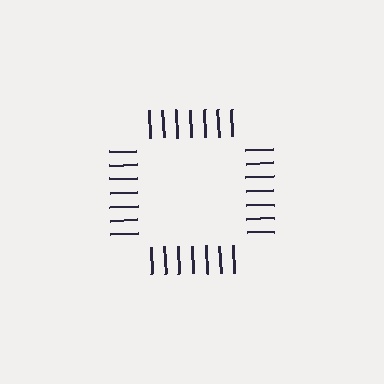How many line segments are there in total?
28 — 7 along each of the 4 edges.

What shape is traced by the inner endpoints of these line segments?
An illusory square — the line segments terminate on its edges but no continuous stroke is drawn.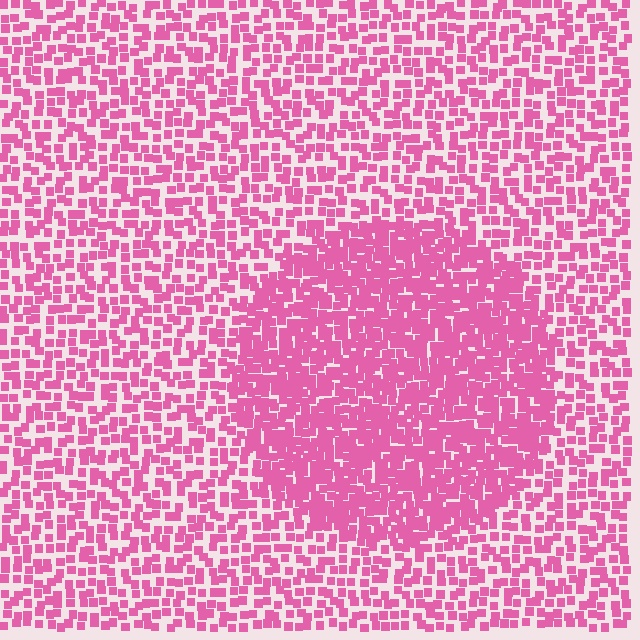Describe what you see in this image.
The image contains small pink elements arranged at two different densities. A circle-shaped region is visible where the elements are more densely packed than the surrounding area.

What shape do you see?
I see a circle.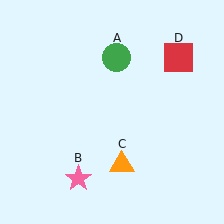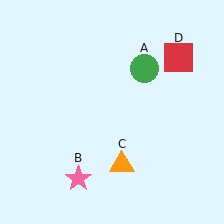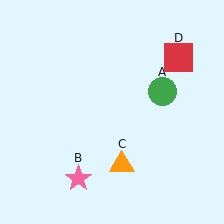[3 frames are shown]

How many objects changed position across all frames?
1 object changed position: green circle (object A).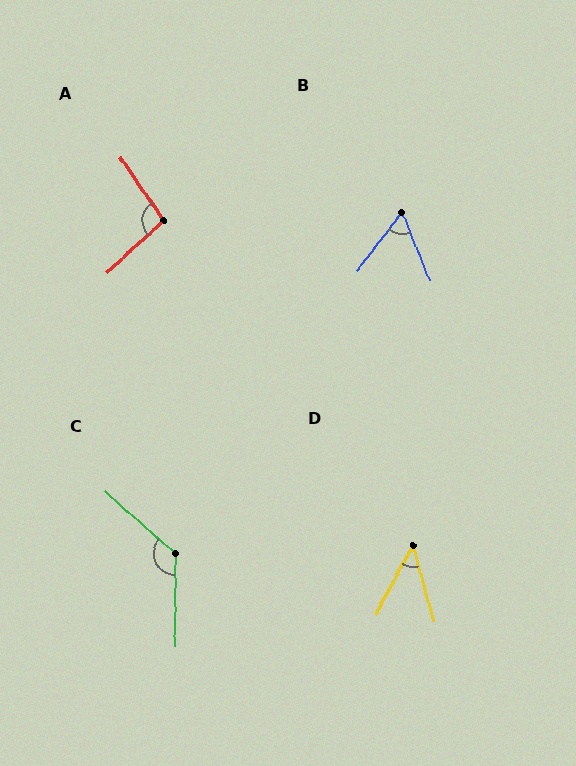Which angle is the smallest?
D, at approximately 44 degrees.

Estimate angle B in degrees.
Approximately 60 degrees.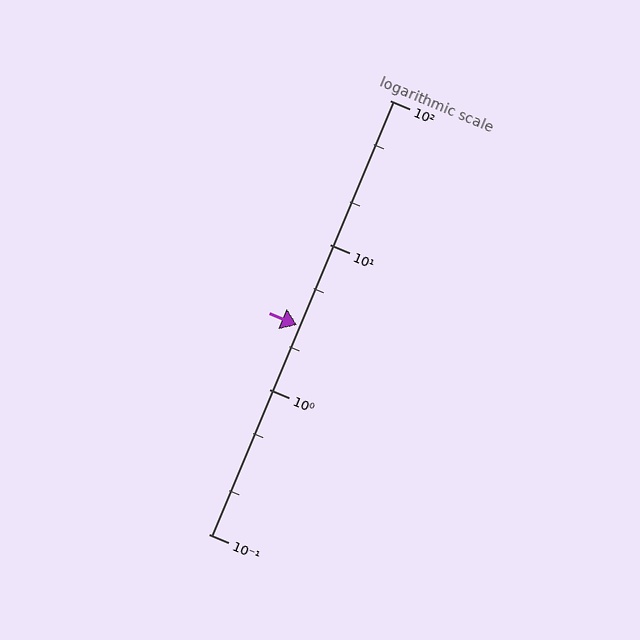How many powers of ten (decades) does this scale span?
The scale spans 3 decades, from 0.1 to 100.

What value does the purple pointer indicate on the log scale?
The pointer indicates approximately 2.8.